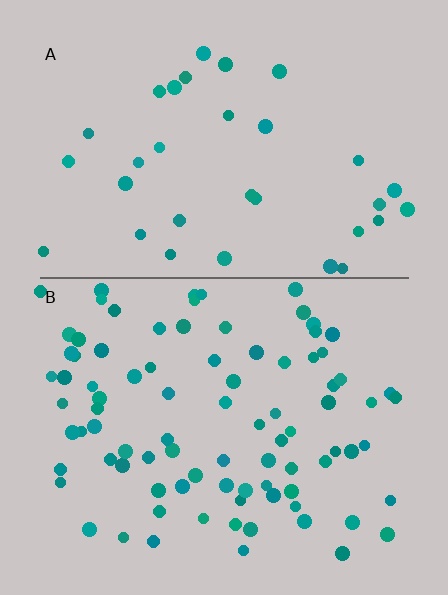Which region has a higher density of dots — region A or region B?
B (the bottom).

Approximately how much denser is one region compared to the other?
Approximately 2.7× — region B over region A.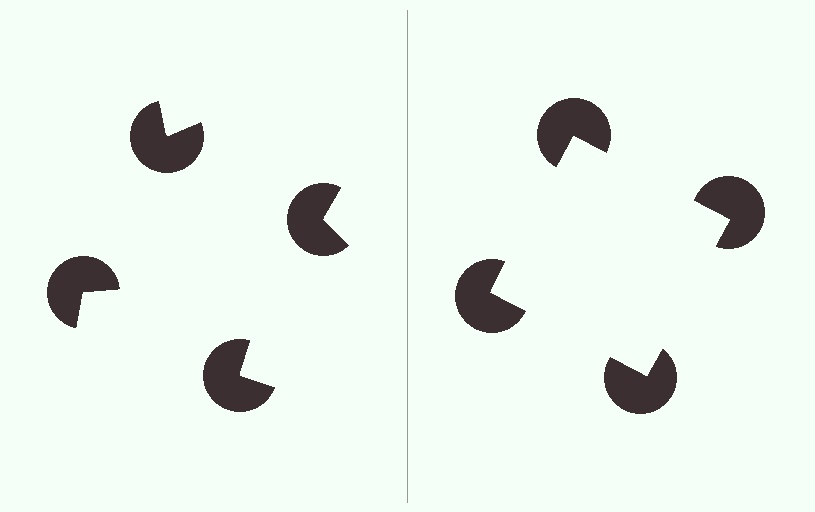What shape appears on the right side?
An illusory square.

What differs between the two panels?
The pac-man discs are positioned identically on both sides; only the wedge orientations differ. On the right they align to a square; on the left they are misaligned.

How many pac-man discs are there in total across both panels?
8 — 4 on each side.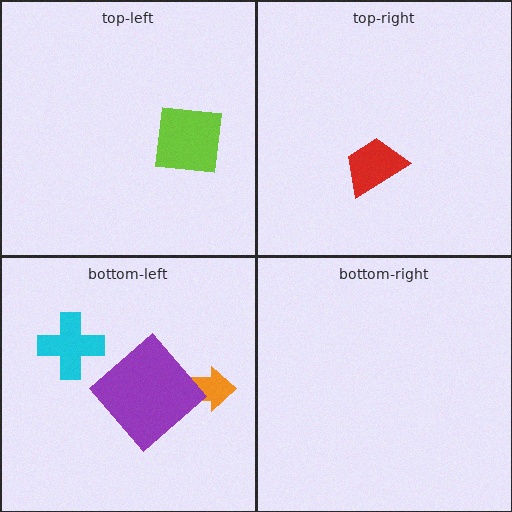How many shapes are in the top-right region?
1.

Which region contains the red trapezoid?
The top-right region.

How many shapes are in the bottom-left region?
3.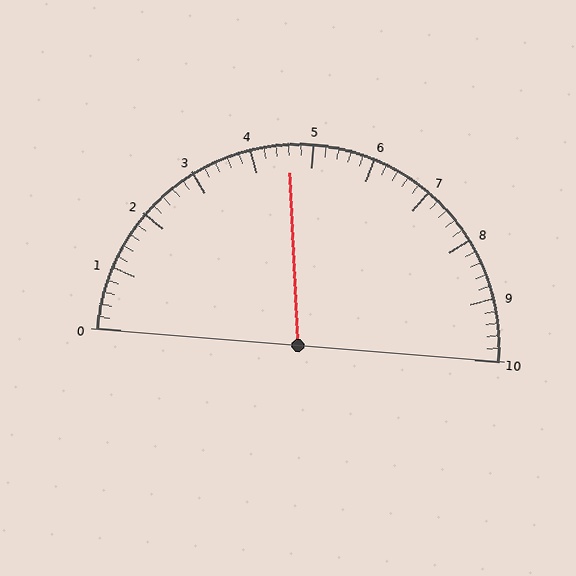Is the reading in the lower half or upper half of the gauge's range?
The reading is in the lower half of the range (0 to 10).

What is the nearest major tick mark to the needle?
The nearest major tick mark is 5.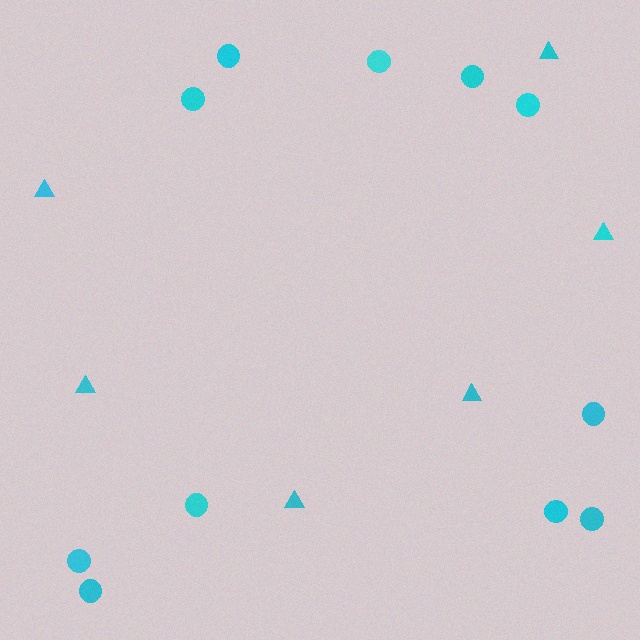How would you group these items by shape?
There are 2 groups: one group of circles (11) and one group of triangles (6).